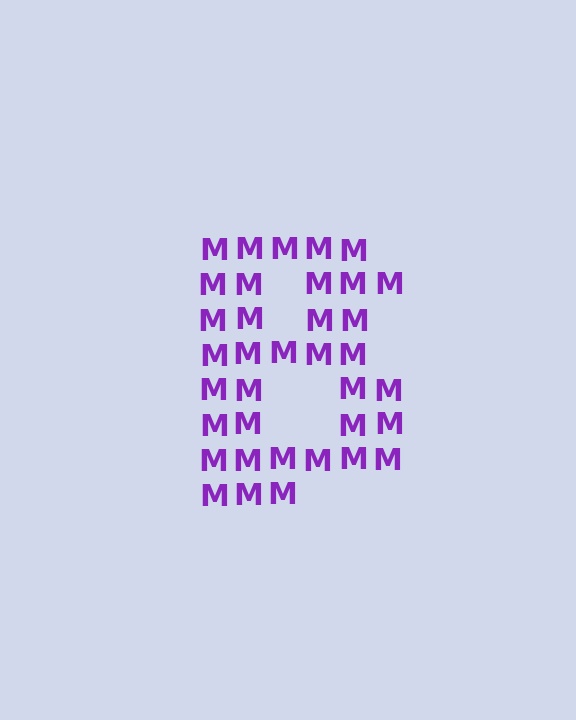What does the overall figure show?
The overall figure shows the letter B.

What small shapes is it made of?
It is made of small letter M's.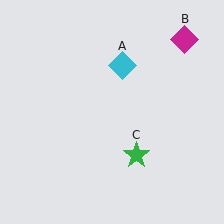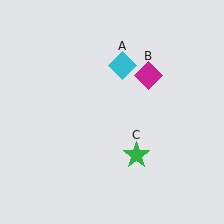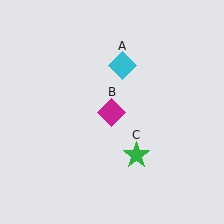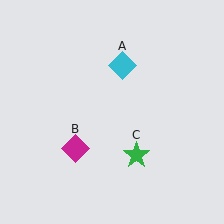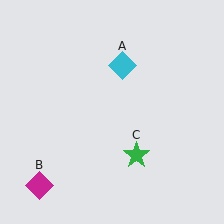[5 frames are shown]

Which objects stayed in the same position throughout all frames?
Cyan diamond (object A) and green star (object C) remained stationary.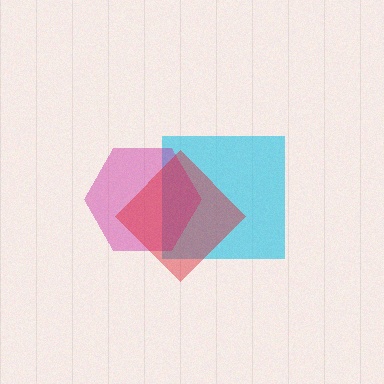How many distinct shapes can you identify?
There are 3 distinct shapes: a cyan square, a magenta hexagon, a red diamond.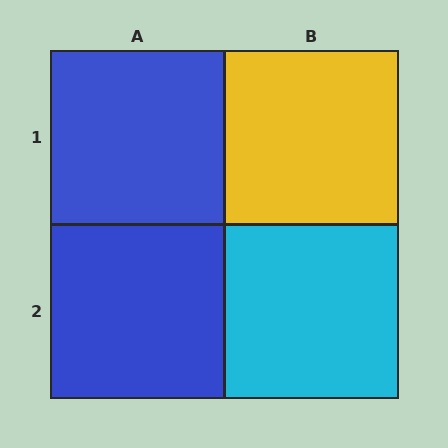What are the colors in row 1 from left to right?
Blue, yellow.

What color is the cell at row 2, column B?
Cyan.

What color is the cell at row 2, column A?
Blue.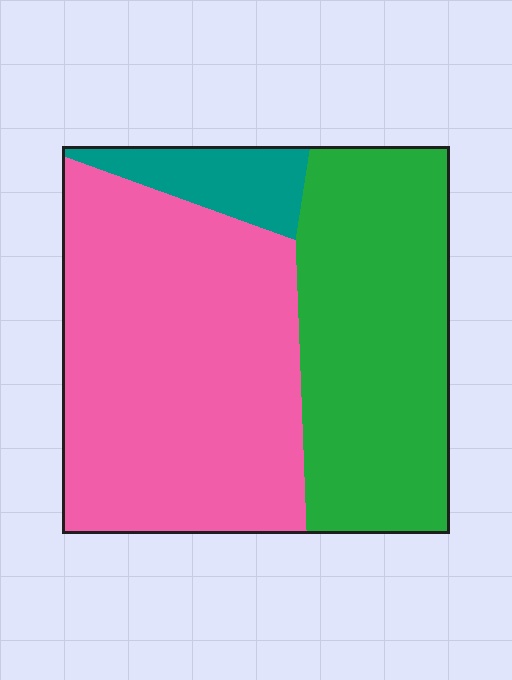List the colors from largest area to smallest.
From largest to smallest: pink, green, teal.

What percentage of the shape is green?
Green covers roughly 40% of the shape.